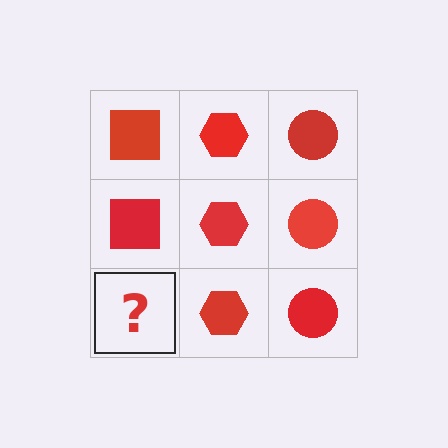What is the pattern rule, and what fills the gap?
The rule is that each column has a consistent shape. The gap should be filled with a red square.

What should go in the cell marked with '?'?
The missing cell should contain a red square.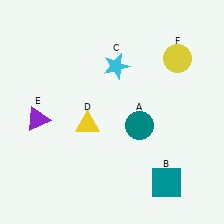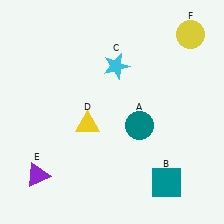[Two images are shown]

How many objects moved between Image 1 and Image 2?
2 objects moved between the two images.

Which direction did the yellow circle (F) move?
The yellow circle (F) moved up.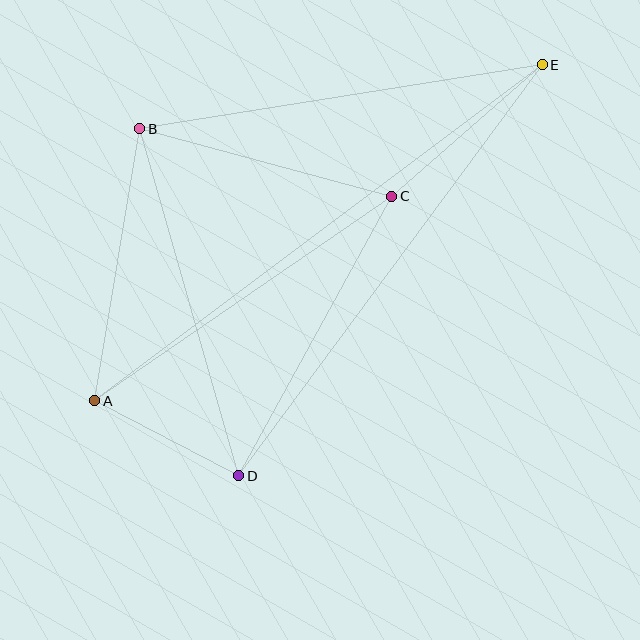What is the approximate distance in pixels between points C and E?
The distance between C and E is approximately 200 pixels.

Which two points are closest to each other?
Points A and D are closest to each other.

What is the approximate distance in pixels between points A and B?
The distance between A and B is approximately 276 pixels.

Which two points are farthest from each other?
Points A and E are farthest from each other.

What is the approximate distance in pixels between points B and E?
The distance between B and E is approximately 408 pixels.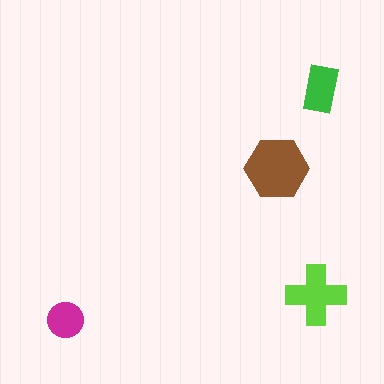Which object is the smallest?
The magenta circle.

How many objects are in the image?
There are 4 objects in the image.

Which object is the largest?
The brown hexagon.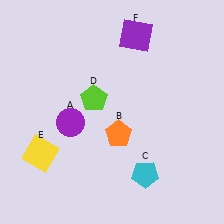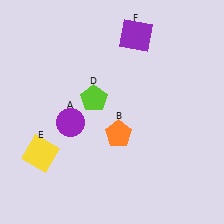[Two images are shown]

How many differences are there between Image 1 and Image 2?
There is 1 difference between the two images.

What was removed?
The cyan pentagon (C) was removed in Image 2.